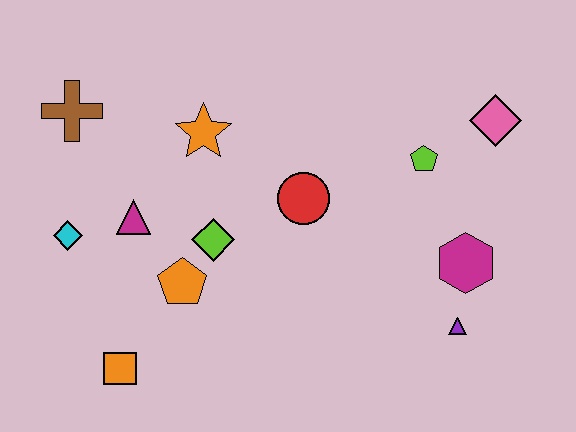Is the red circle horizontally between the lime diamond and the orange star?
No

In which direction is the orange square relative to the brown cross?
The orange square is below the brown cross.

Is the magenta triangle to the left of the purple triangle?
Yes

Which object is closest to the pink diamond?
The lime pentagon is closest to the pink diamond.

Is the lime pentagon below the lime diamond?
No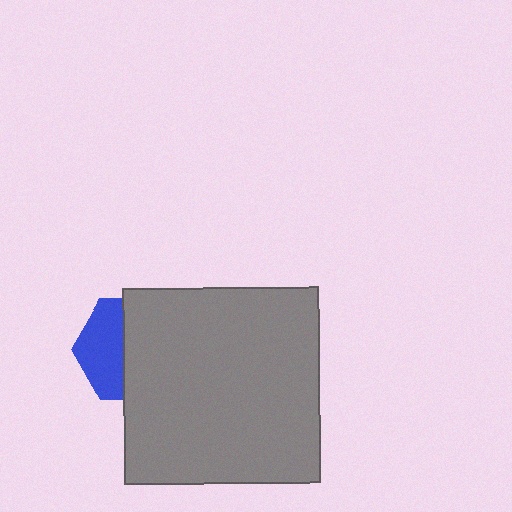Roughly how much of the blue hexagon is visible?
A small part of it is visible (roughly 42%).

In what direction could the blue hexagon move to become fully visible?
The blue hexagon could move left. That would shift it out from behind the gray square entirely.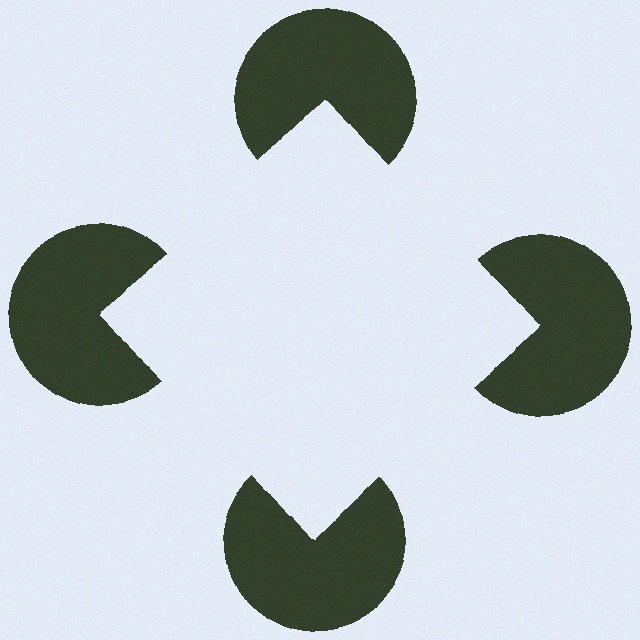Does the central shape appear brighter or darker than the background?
It typically appears slightly brighter than the background, even though no actual brightness change is drawn.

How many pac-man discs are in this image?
There are 4 — one at each vertex of the illusory square.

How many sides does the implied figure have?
4 sides.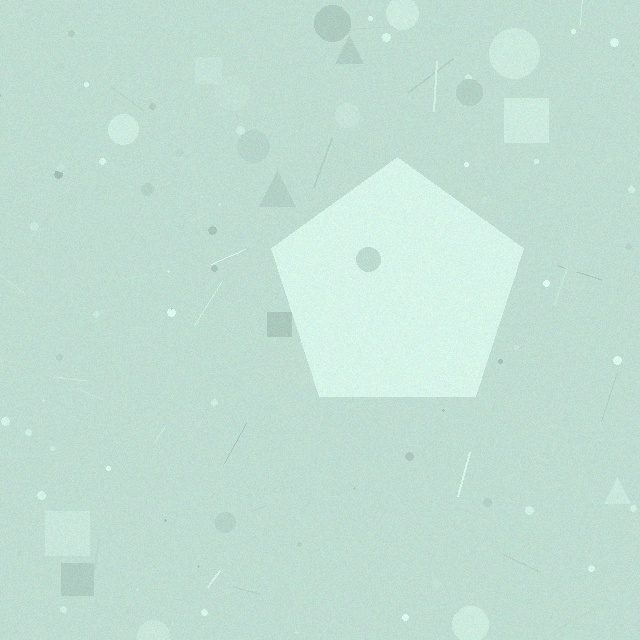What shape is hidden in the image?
A pentagon is hidden in the image.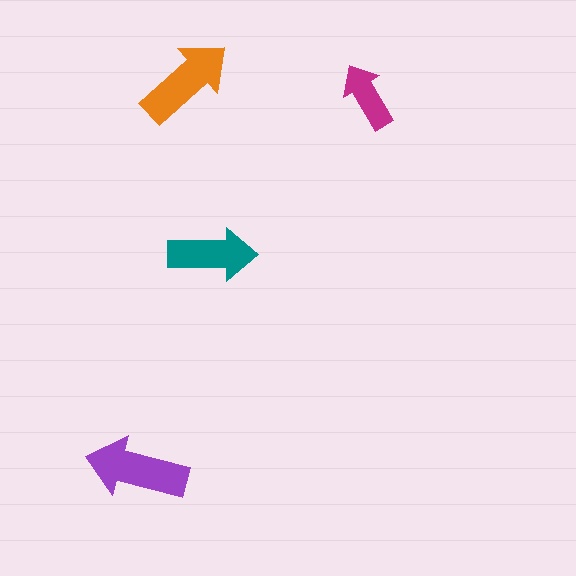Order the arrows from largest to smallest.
the purple one, the orange one, the teal one, the magenta one.